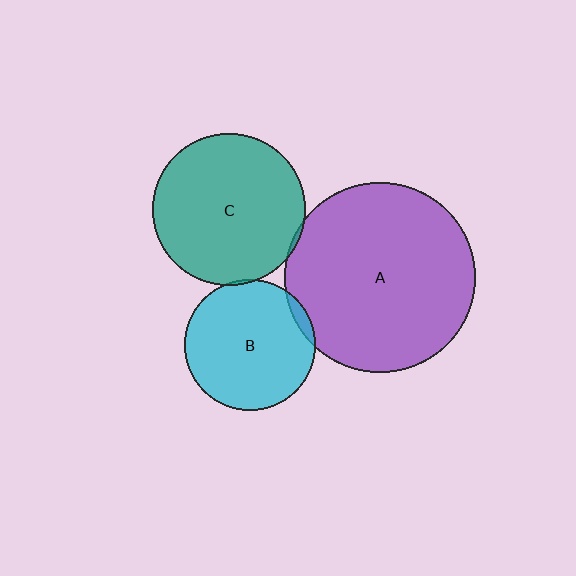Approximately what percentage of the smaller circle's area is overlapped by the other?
Approximately 5%.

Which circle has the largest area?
Circle A (purple).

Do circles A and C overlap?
Yes.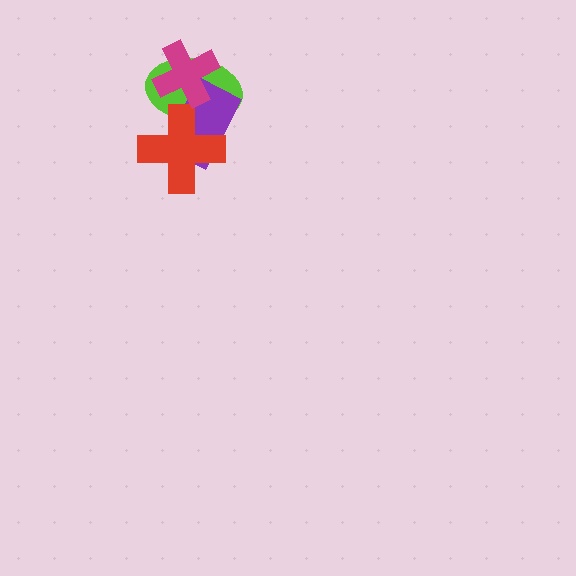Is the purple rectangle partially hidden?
Yes, it is partially covered by another shape.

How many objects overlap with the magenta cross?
2 objects overlap with the magenta cross.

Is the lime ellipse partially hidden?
Yes, it is partially covered by another shape.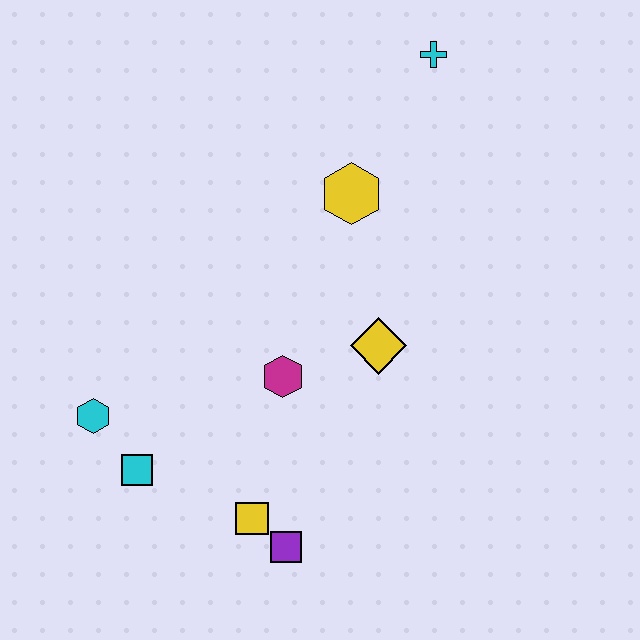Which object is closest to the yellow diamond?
The magenta hexagon is closest to the yellow diamond.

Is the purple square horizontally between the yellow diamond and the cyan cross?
No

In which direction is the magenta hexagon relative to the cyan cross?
The magenta hexagon is below the cyan cross.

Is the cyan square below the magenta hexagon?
Yes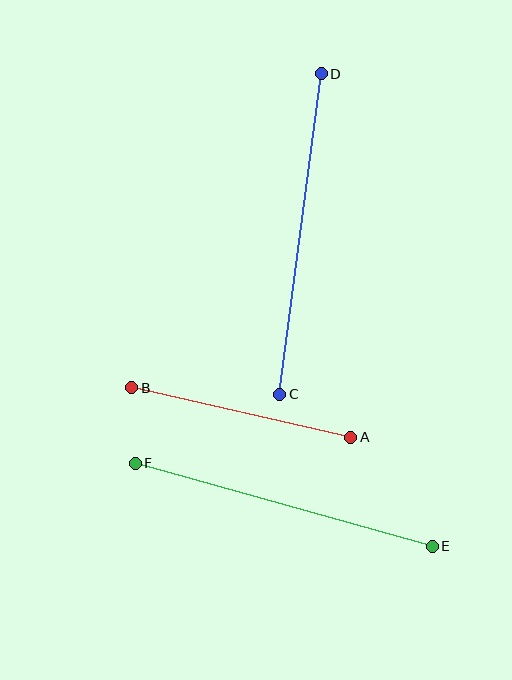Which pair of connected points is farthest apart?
Points C and D are farthest apart.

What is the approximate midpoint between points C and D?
The midpoint is at approximately (300, 234) pixels.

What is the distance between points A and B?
The distance is approximately 225 pixels.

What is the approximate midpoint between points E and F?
The midpoint is at approximately (284, 505) pixels.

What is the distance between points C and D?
The distance is approximately 323 pixels.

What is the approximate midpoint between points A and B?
The midpoint is at approximately (241, 412) pixels.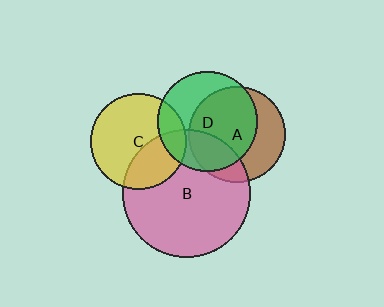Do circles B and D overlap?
Yes.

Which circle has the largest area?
Circle B (pink).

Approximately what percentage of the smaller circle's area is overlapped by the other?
Approximately 30%.